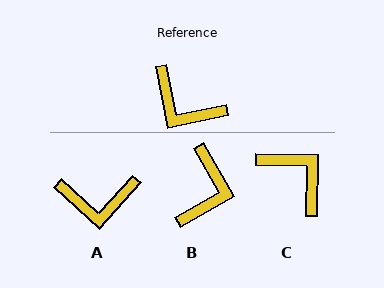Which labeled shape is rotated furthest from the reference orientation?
C, about 168 degrees away.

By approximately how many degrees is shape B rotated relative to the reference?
Approximately 109 degrees counter-clockwise.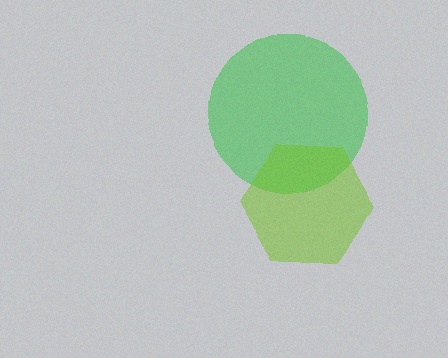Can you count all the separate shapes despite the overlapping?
Yes, there are 2 separate shapes.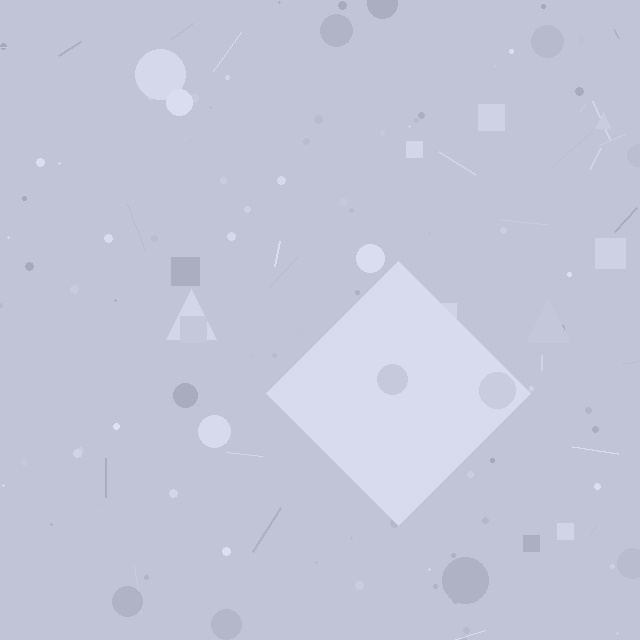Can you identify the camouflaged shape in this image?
The camouflaged shape is a diamond.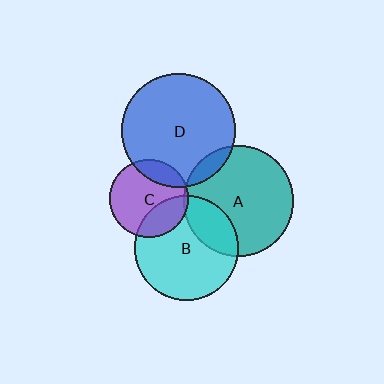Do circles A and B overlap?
Yes.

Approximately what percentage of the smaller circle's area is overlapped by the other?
Approximately 25%.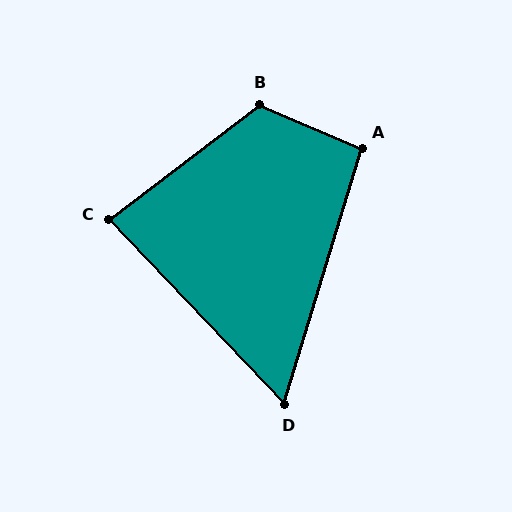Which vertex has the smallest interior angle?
D, at approximately 61 degrees.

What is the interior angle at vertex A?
Approximately 96 degrees (obtuse).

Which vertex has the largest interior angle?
B, at approximately 119 degrees.